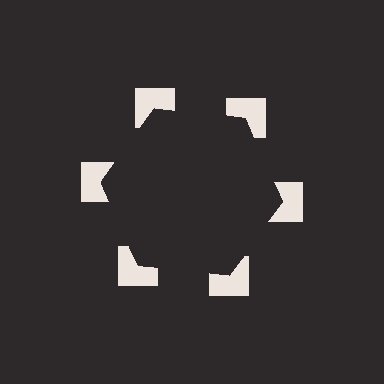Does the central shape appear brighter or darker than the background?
It typically appears slightly darker than the background, even though no actual brightness change is drawn.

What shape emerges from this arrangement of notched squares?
An illusory hexagon — its edges are inferred from the aligned wedge cuts in the notched squares, not physically drawn.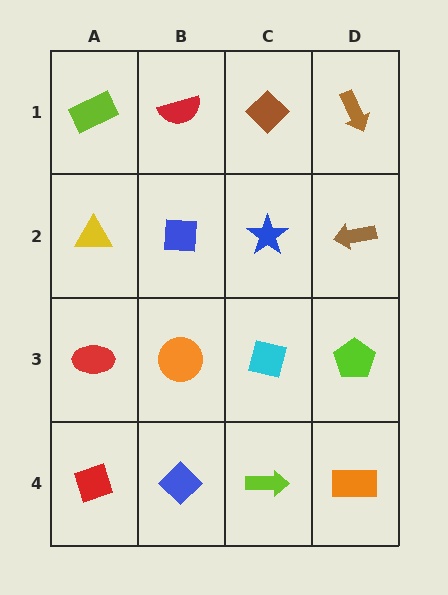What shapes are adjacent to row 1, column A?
A yellow triangle (row 2, column A), a red semicircle (row 1, column B).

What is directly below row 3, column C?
A lime arrow.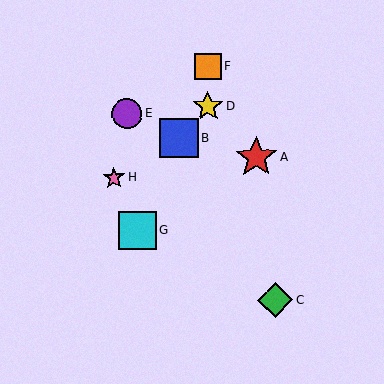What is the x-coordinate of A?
Object A is at x≈256.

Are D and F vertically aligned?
Yes, both are at x≈208.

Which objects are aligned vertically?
Objects D, F are aligned vertically.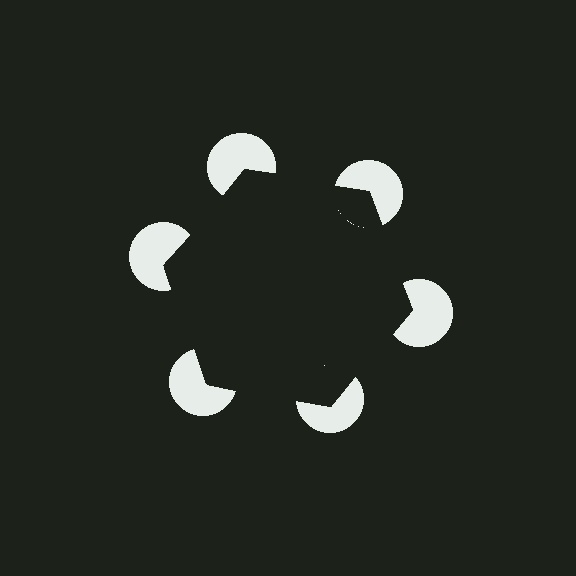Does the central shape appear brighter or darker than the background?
It typically appears slightly darker than the background, even though no actual brightness change is drawn.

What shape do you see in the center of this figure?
An illusory hexagon — its edges are inferred from the aligned wedge cuts in the pac-man discs, not physically drawn.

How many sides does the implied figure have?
6 sides.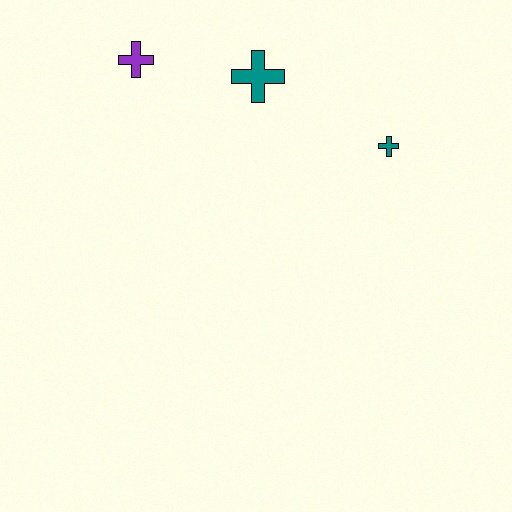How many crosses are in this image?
There are 3 crosses.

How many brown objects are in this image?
There are no brown objects.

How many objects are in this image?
There are 3 objects.